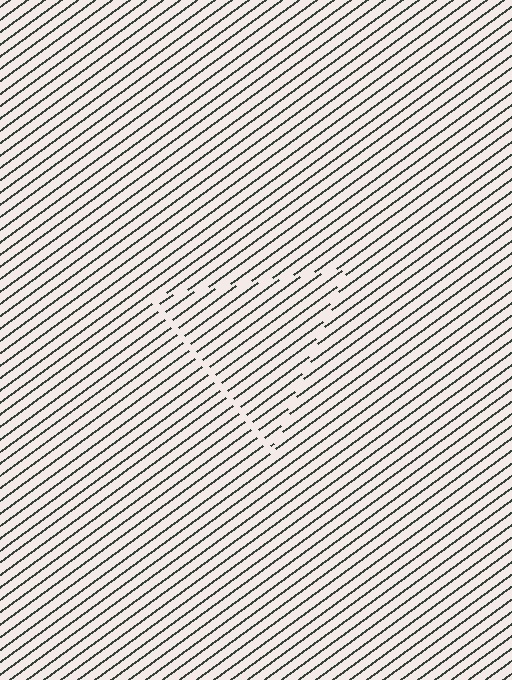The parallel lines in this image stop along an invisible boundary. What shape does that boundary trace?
An illusory triangle. The interior of the shape contains the same grating, shifted by half a period — the contour is defined by the phase discontinuity where line-ends from the inner and outer gratings abut.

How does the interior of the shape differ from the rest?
The interior of the shape contains the same grating, shifted by half a period — the contour is defined by the phase discontinuity where line-ends from the inner and outer gratings abut.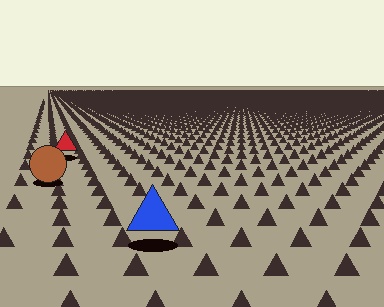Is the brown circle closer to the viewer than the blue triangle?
No. The blue triangle is closer — you can tell from the texture gradient: the ground texture is coarser near it.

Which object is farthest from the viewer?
The red triangle is farthest from the viewer. It appears smaller and the ground texture around it is denser.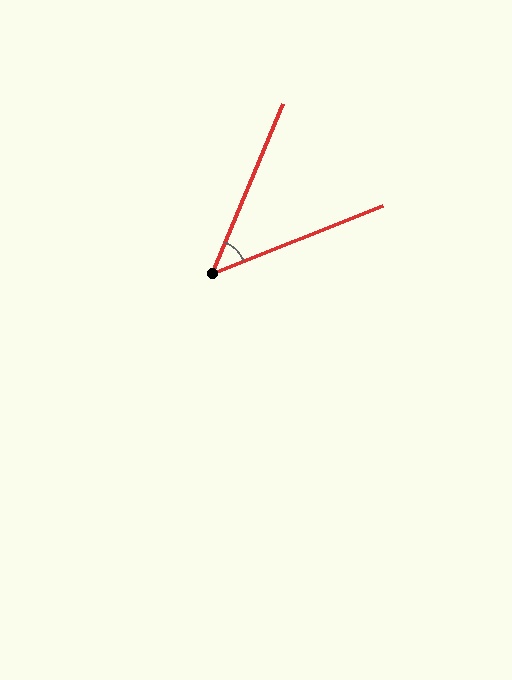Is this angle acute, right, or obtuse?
It is acute.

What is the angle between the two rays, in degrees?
Approximately 46 degrees.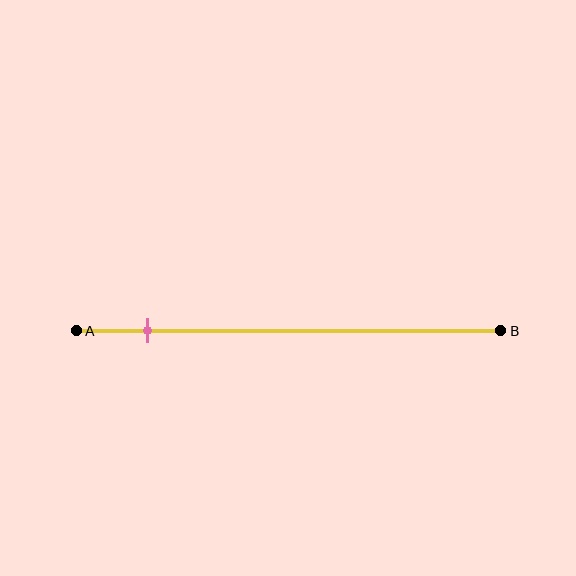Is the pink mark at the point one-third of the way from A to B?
No, the mark is at about 15% from A, not at the 33% one-third point.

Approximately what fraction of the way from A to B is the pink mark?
The pink mark is approximately 15% of the way from A to B.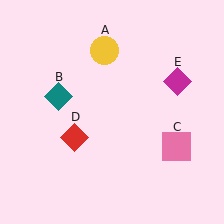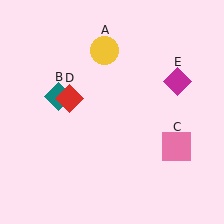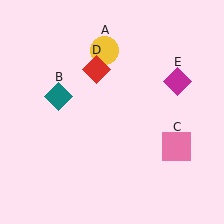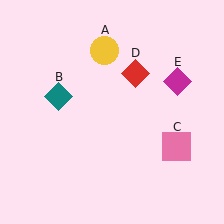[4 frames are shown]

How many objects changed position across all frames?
1 object changed position: red diamond (object D).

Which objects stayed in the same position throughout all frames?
Yellow circle (object A) and teal diamond (object B) and pink square (object C) and magenta diamond (object E) remained stationary.